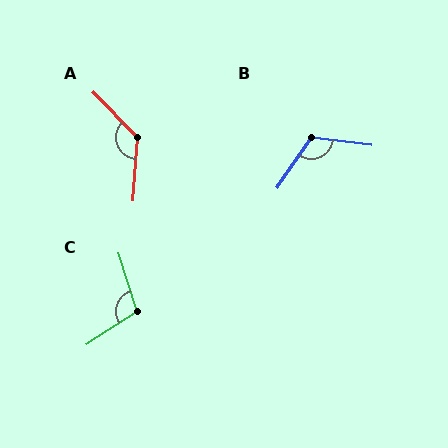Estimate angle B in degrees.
Approximately 117 degrees.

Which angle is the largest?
A, at approximately 131 degrees.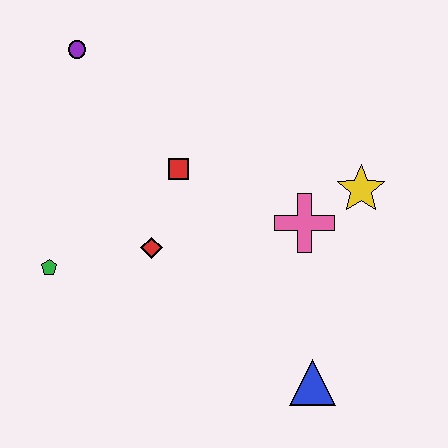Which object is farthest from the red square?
The blue triangle is farthest from the red square.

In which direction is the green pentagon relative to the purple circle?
The green pentagon is below the purple circle.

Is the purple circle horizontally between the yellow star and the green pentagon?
Yes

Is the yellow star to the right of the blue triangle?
Yes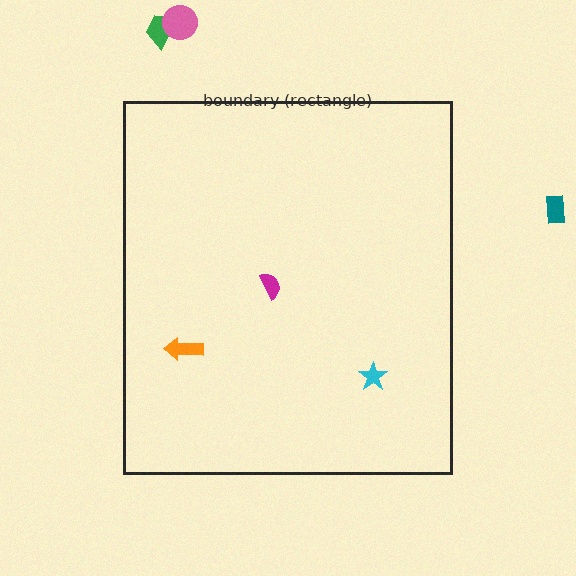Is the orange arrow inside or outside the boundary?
Inside.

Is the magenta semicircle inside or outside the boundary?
Inside.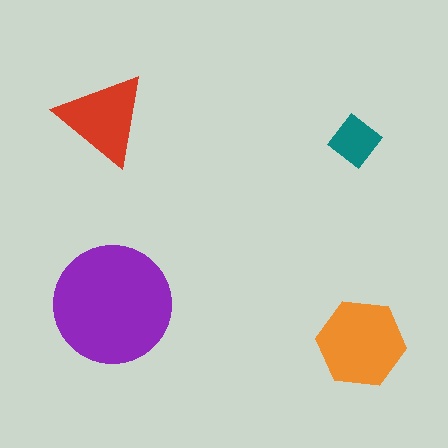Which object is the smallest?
The teal diamond.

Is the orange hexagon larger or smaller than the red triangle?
Larger.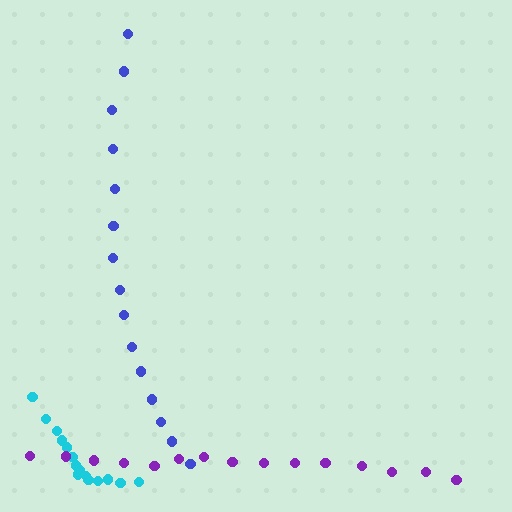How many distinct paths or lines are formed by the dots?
There are 3 distinct paths.